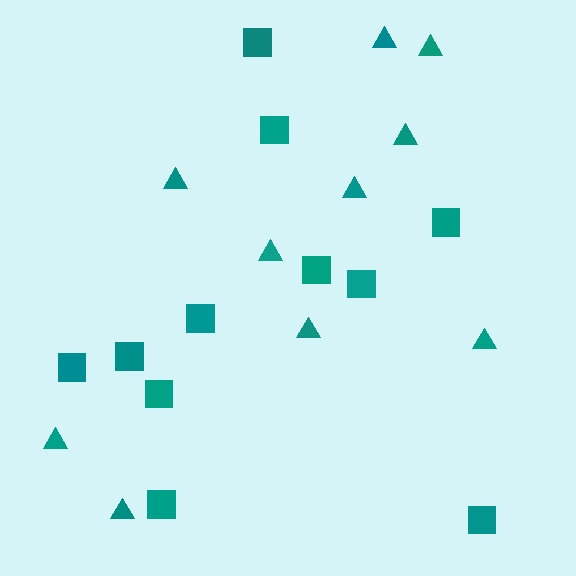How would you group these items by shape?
There are 2 groups: one group of triangles (10) and one group of squares (11).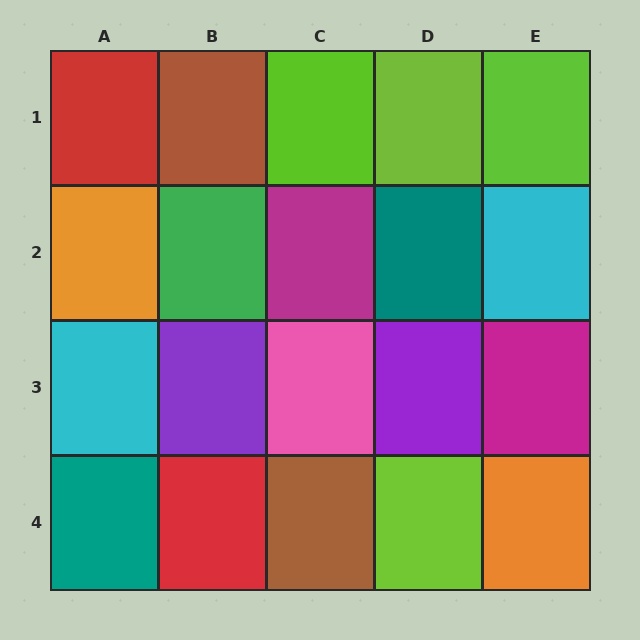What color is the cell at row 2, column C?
Magenta.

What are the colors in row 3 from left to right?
Cyan, purple, pink, purple, magenta.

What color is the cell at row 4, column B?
Red.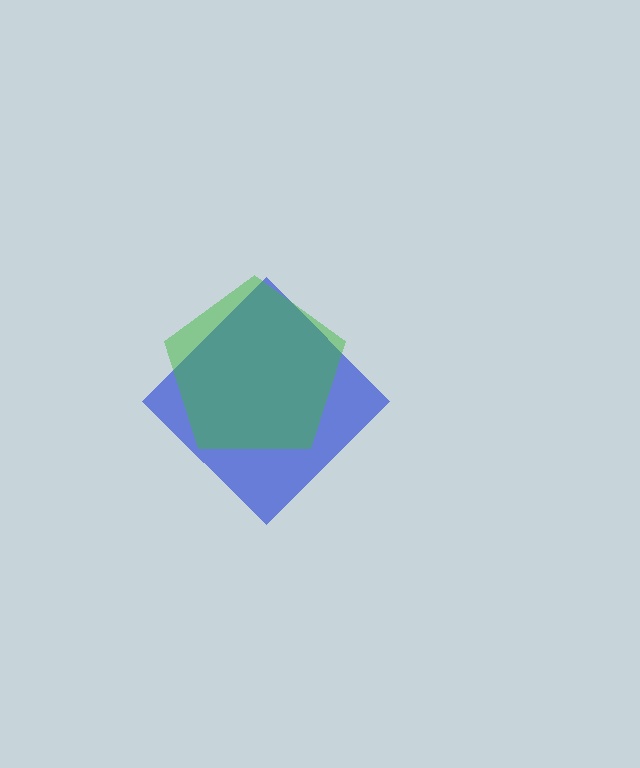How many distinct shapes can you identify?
There are 2 distinct shapes: a blue diamond, a green pentagon.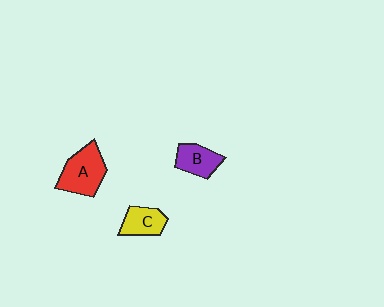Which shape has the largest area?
Shape A (red).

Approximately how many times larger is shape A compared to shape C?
Approximately 1.5 times.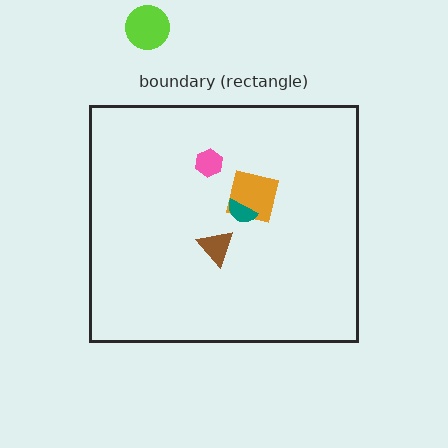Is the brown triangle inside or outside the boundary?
Inside.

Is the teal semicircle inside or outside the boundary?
Inside.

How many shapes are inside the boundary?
4 inside, 1 outside.